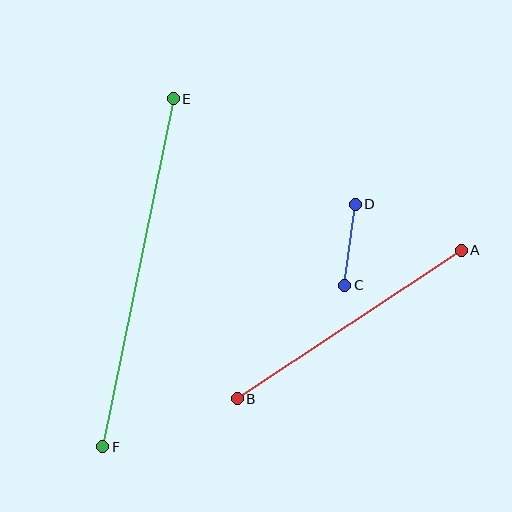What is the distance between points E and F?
The distance is approximately 355 pixels.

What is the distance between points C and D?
The distance is approximately 81 pixels.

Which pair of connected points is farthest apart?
Points E and F are farthest apart.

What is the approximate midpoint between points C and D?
The midpoint is at approximately (350, 245) pixels.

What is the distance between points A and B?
The distance is approximately 269 pixels.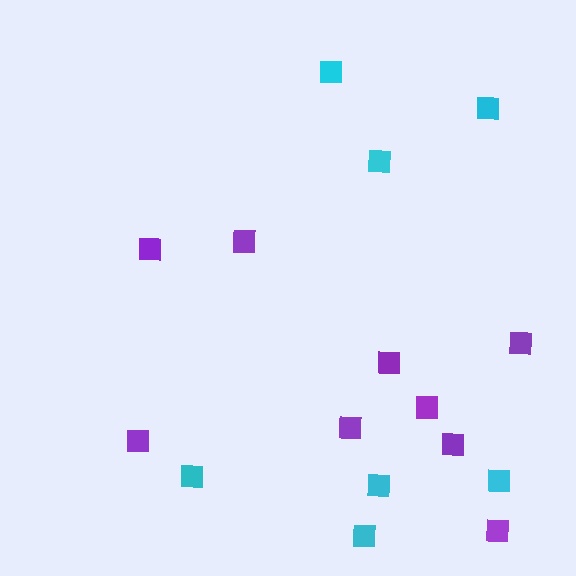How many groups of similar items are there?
There are 2 groups: one group of cyan squares (7) and one group of purple squares (9).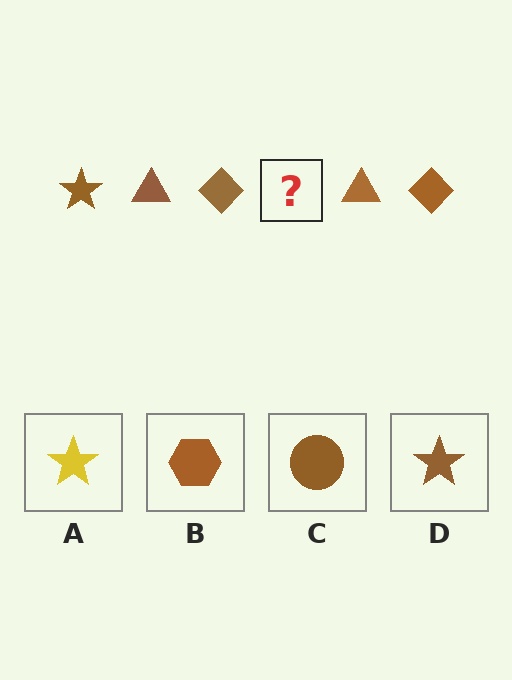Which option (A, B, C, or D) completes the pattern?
D.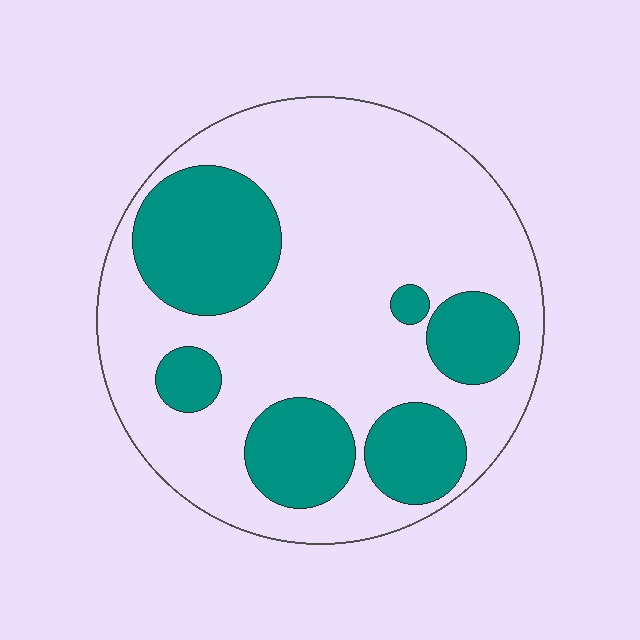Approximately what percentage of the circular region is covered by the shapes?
Approximately 30%.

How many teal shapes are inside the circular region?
6.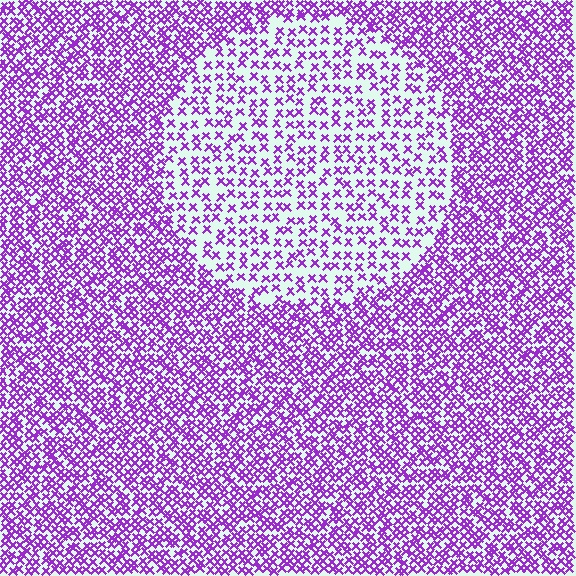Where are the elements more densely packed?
The elements are more densely packed outside the circle boundary.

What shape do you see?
I see a circle.